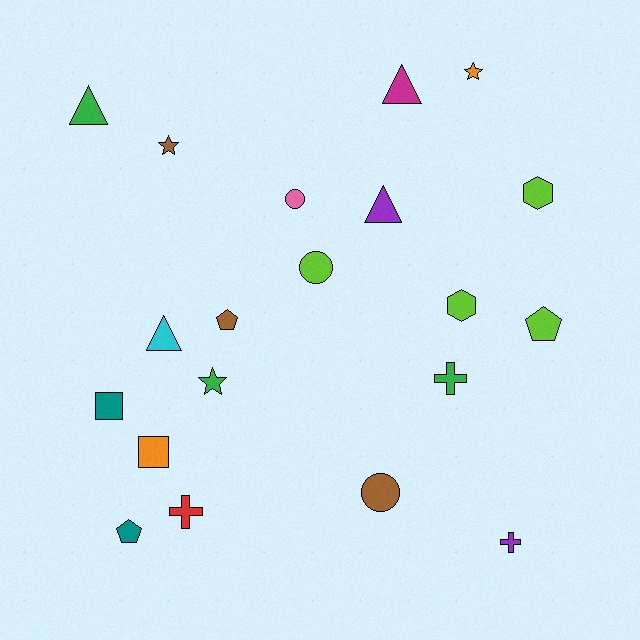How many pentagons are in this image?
There are 3 pentagons.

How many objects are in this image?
There are 20 objects.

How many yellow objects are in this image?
There are no yellow objects.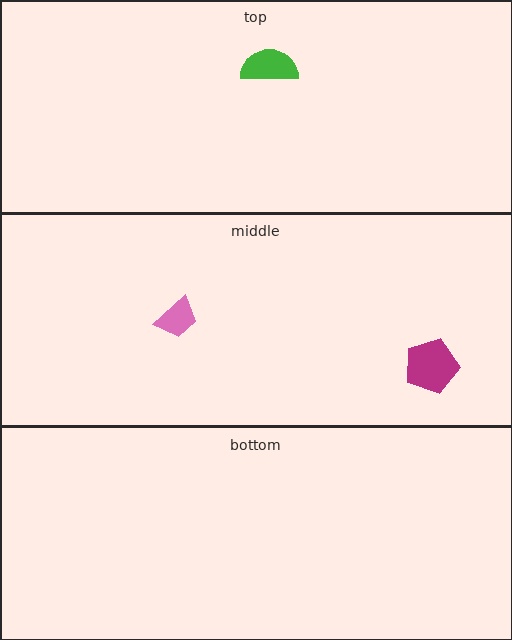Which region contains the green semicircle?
The top region.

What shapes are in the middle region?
The pink trapezoid, the magenta pentagon.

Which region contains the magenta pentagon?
The middle region.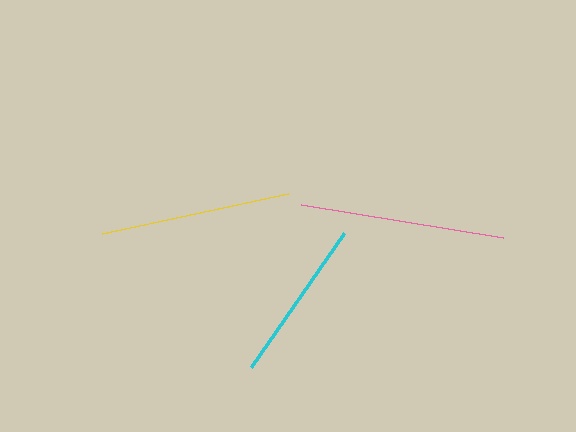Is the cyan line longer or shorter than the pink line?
The pink line is longer than the cyan line.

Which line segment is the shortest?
The cyan line is the shortest at approximately 164 pixels.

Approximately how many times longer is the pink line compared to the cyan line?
The pink line is approximately 1.2 times the length of the cyan line.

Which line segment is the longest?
The pink line is the longest at approximately 204 pixels.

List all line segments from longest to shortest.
From longest to shortest: pink, yellow, cyan.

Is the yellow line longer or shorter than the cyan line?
The yellow line is longer than the cyan line.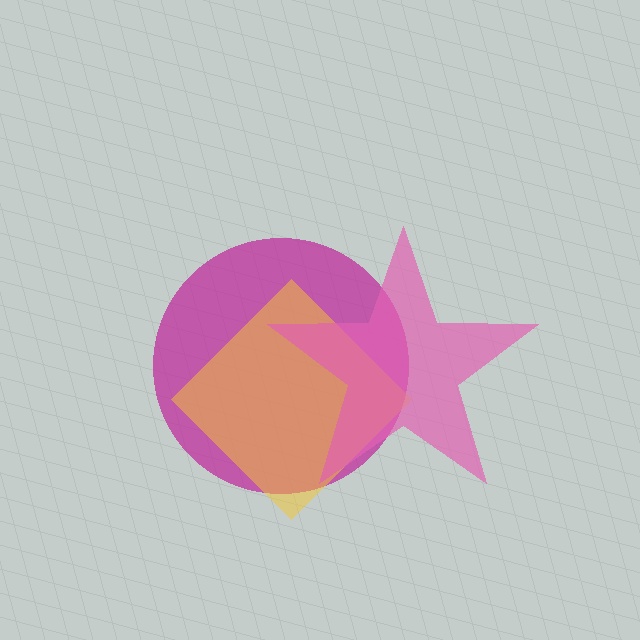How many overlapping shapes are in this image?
There are 3 overlapping shapes in the image.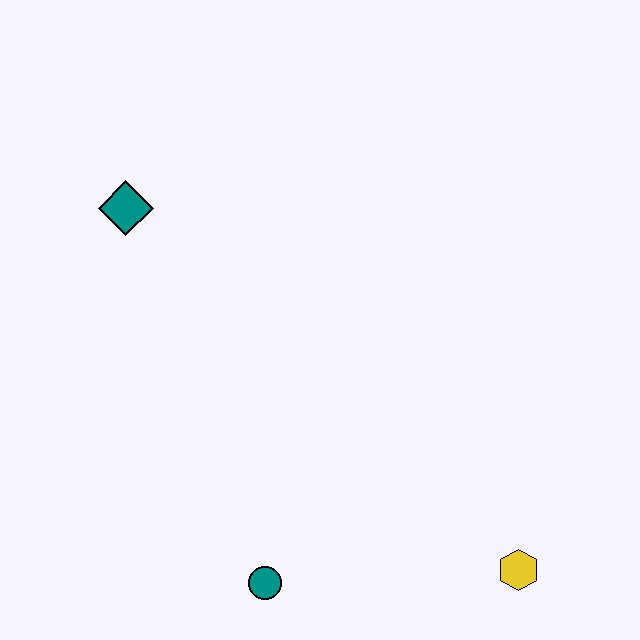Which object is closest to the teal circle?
The yellow hexagon is closest to the teal circle.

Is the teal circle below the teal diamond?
Yes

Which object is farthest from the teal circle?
The teal diamond is farthest from the teal circle.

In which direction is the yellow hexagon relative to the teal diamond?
The yellow hexagon is to the right of the teal diamond.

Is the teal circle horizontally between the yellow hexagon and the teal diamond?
Yes